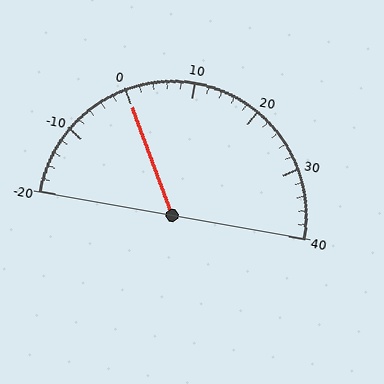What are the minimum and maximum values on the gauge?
The gauge ranges from -20 to 40.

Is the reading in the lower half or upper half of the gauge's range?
The reading is in the lower half of the range (-20 to 40).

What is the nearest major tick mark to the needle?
The nearest major tick mark is 0.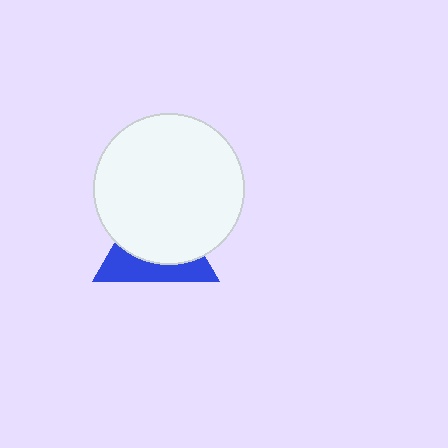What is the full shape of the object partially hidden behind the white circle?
The partially hidden object is a blue triangle.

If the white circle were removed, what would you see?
You would see the complete blue triangle.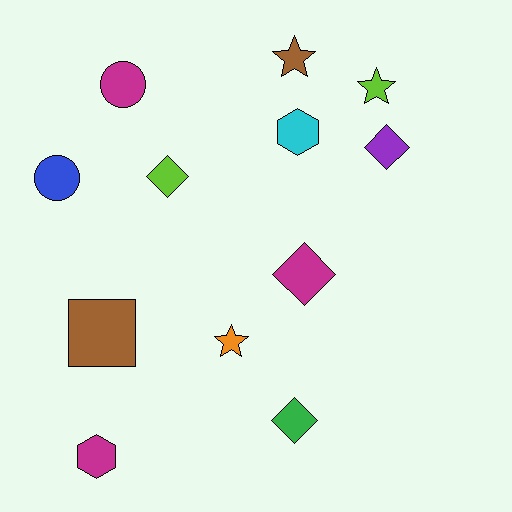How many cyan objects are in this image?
There is 1 cyan object.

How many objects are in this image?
There are 12 objects.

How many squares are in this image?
There is 1 square.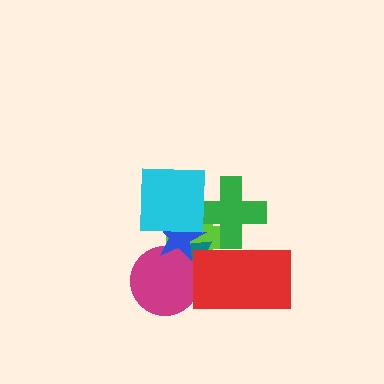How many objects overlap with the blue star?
4 objects overlap with the blue star.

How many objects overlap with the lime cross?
6 objects overlap with the lime cross.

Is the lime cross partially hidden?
Yes, it is partially covered by another shape.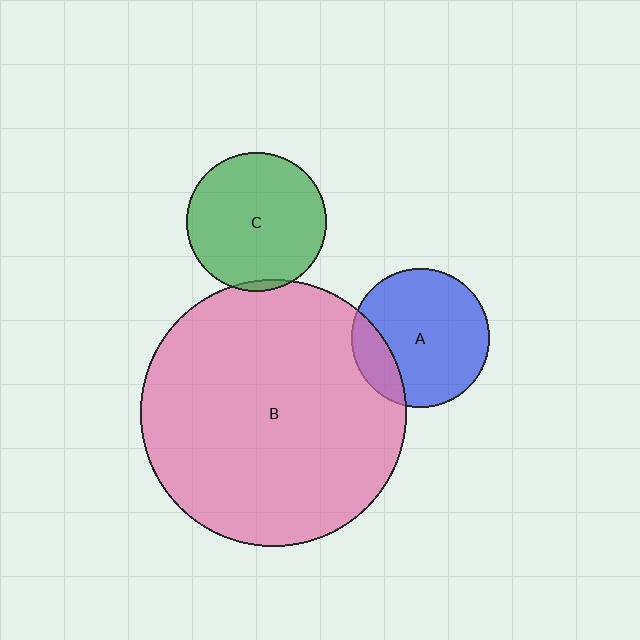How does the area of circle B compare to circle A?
Approximately 3.7 times.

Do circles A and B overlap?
Yes.